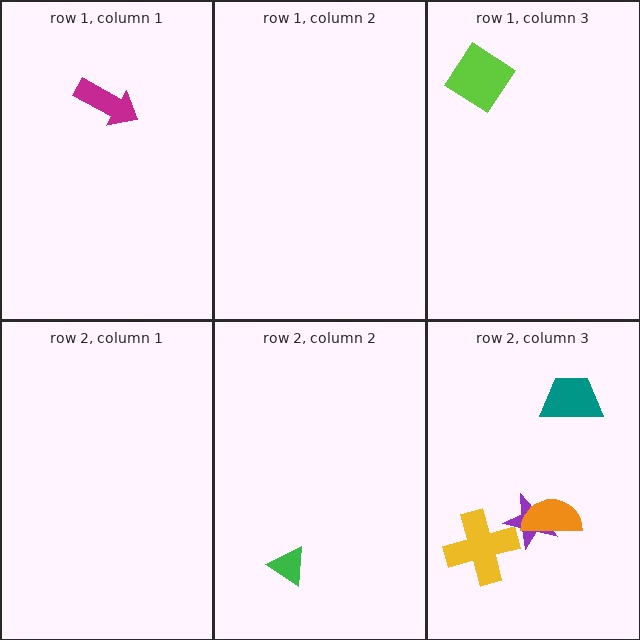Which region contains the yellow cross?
The row 2, column 3 region.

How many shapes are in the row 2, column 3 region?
4.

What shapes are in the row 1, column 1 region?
The magenta arrow.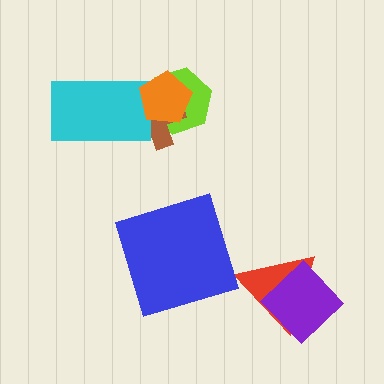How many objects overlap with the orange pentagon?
3 objects overlap with the orange pentagon.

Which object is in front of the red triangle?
The purple diamond is in front of the red triangle.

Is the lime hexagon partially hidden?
Yes, it is partially covered by another shape.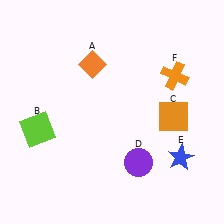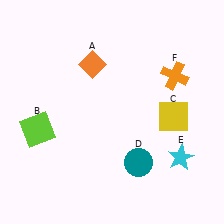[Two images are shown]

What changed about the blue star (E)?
In Image 1, E is blue. In Image 2, it changed to cyan.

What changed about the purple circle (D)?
In Image 1, D is purple. In Image 2, it changed to teal.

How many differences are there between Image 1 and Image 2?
There are 3 differences between the two images.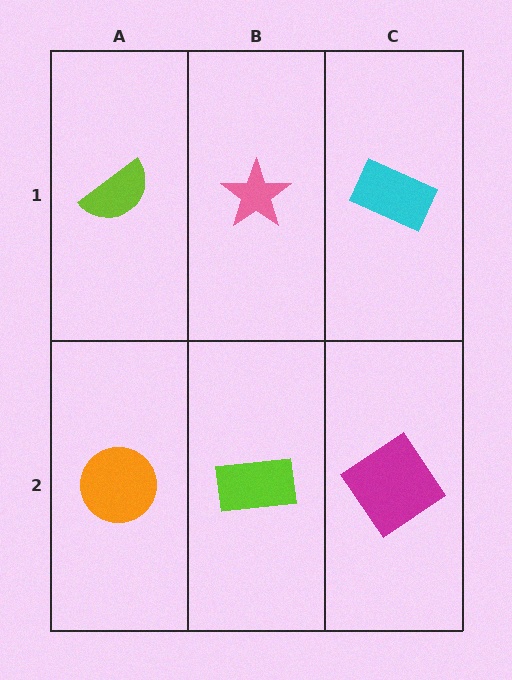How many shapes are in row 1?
3 shapes.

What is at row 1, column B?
A pink star.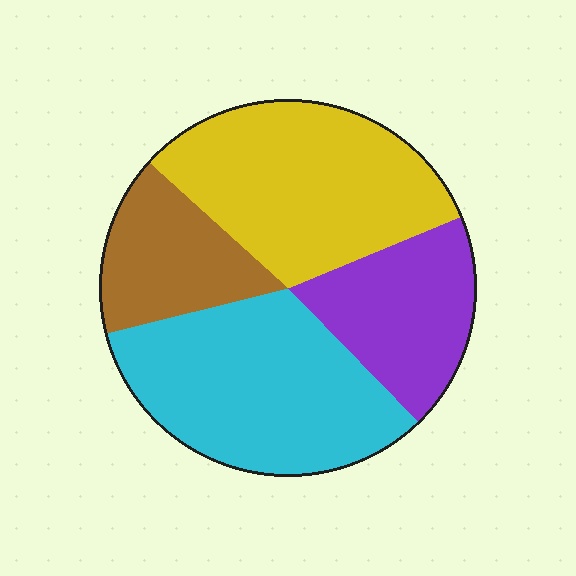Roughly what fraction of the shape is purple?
Purple takes up about one fifth (1/5) of the shape.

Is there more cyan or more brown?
Cyan.